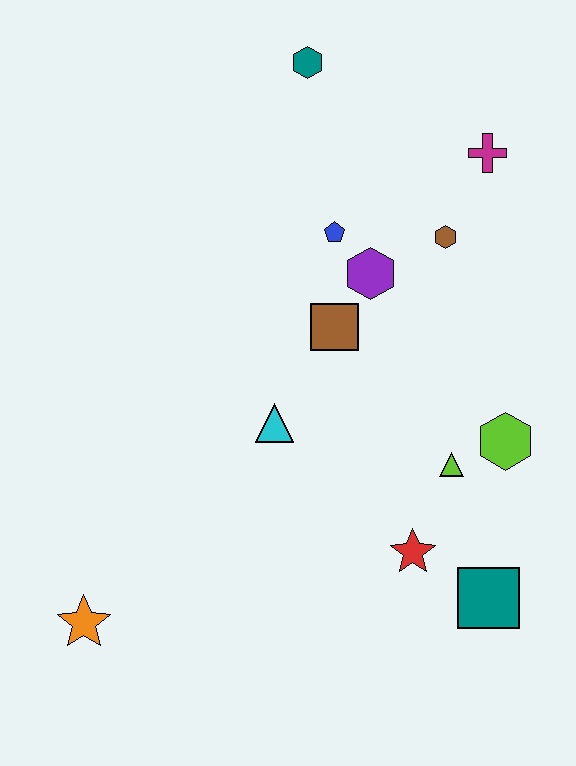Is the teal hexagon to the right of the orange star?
Yes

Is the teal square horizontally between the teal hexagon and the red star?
No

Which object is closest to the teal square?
The red star is closest to the teal square.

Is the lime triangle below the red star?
No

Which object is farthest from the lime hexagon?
The orange star is farthest from the lime hexagon.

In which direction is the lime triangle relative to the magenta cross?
The lime triangle is below the magenta cross.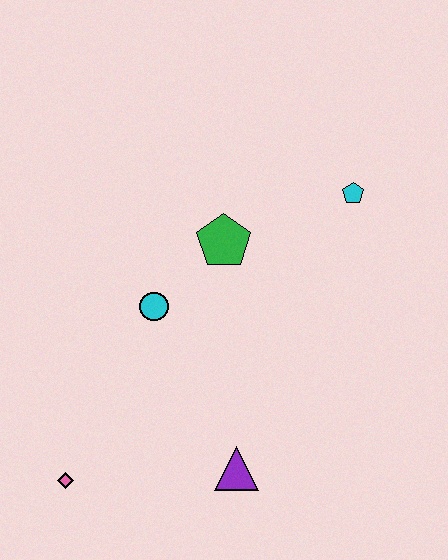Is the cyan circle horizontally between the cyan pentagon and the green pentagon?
No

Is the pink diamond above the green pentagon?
No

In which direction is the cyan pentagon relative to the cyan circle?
The cyan pentagon is to the right of the cyan circle.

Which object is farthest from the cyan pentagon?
The pink diamond is farthest from the cyan pentagon.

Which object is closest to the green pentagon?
The cyan circle is closest to the green pentagon.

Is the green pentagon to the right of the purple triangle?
No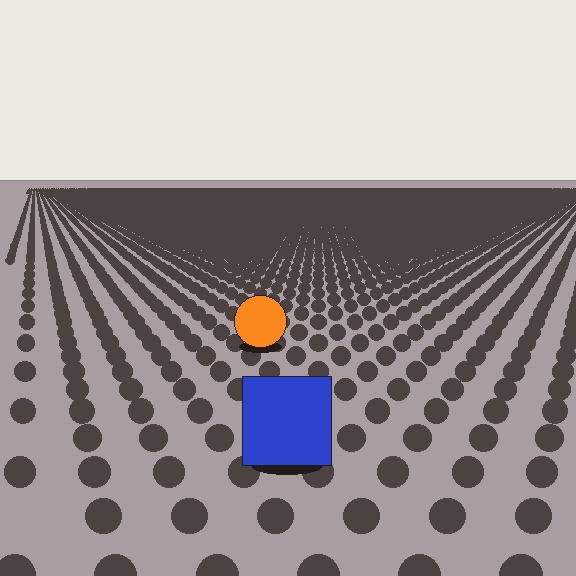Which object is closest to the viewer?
The blue square is closest. The texture marks near it are larger and more spread out.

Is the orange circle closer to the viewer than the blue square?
No. The blue square is closer — you can tell from the texture gradient: the ground texture is coarser near it.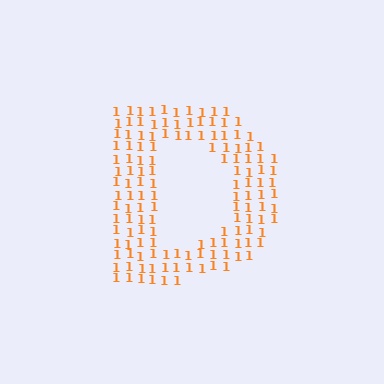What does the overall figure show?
The overall figure shows the letter D.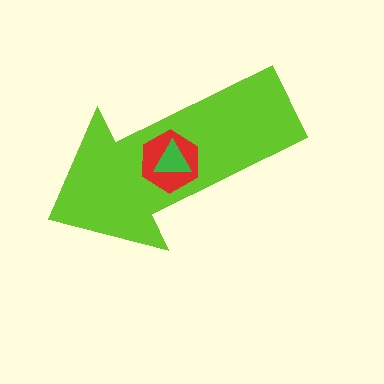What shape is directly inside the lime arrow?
The red hexagon.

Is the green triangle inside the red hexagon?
Yes.